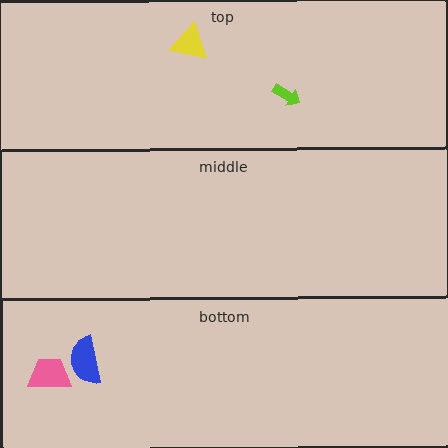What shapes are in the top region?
The yellow triangle, the lime arrow.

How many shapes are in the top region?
2.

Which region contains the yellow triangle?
The top region.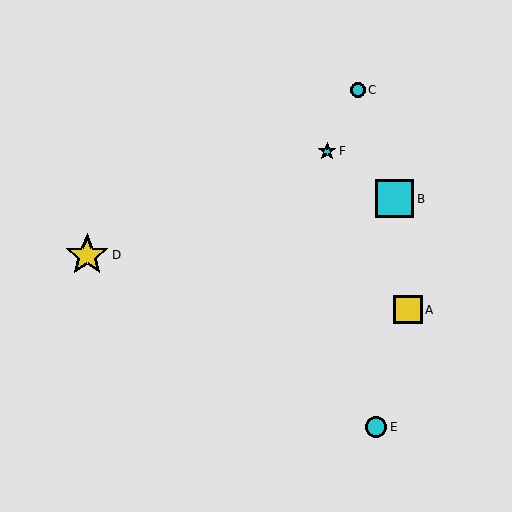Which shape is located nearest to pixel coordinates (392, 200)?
The cyan square (labeled B) at (395, 199) is nearest to that location.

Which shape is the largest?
The yellow star (labeled D) is the largest.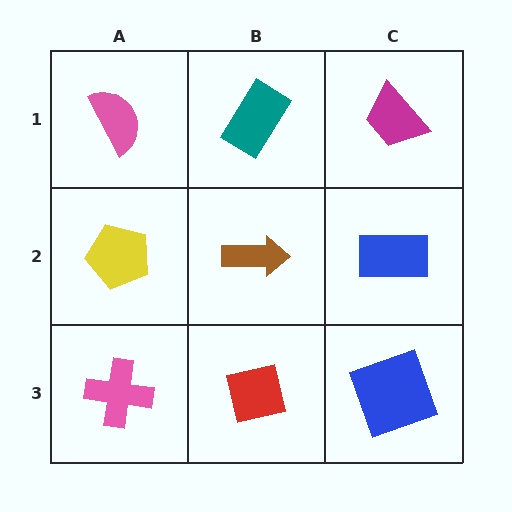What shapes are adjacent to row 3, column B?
A brown arrow (row 2, column B), a pink cross (row 3, column A), a blue square (row 3, column C).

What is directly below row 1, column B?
A brown arrow.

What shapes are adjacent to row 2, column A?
A pink semicircle (row 1, column A), a pink cross (row 3, column A), a brown arrow (row 2, column B).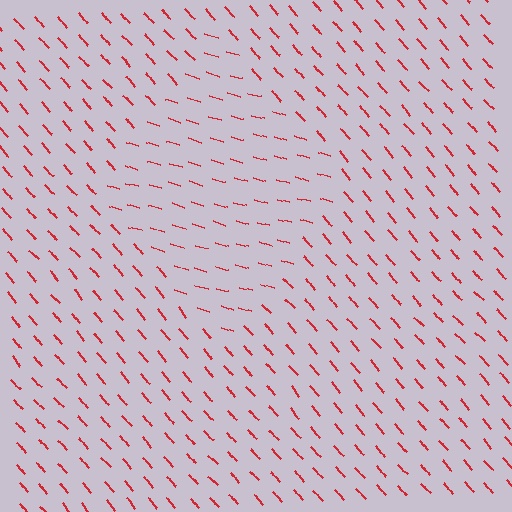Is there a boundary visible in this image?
Yes, there is a texture boundary formed by a change in line orientation.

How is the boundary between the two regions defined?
The boundary is defined purely by a change in line orientation (approximately 33 degrees difference). All lines are the same color and thickness.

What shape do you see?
I see a diamond.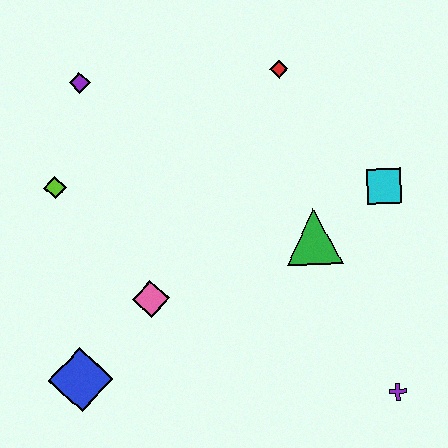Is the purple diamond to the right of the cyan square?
No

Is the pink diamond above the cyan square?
No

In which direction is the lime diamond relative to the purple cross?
The lime diamond is to the left of the purple cross.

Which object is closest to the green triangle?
The cyan square is closest to the green triangle.